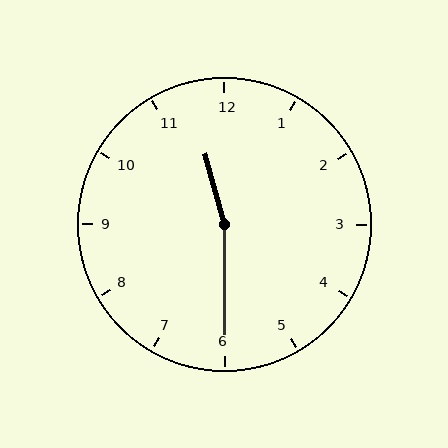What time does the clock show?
11:30.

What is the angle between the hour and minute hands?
Approximately 165 degrees.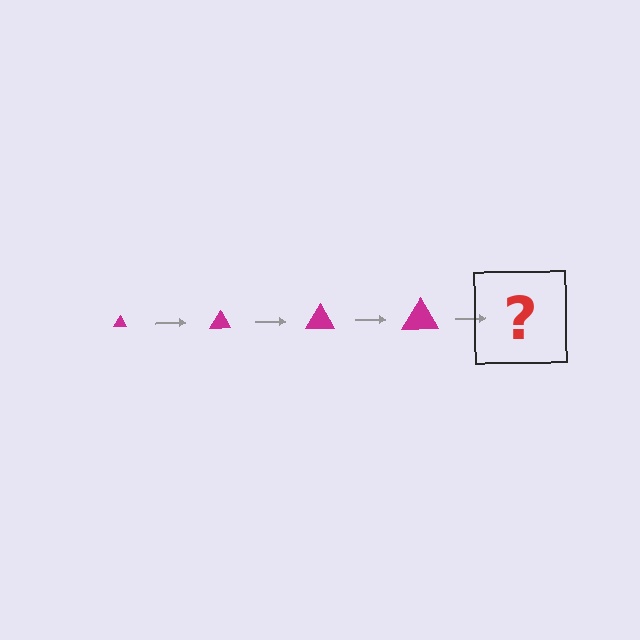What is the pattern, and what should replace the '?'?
The pattern is that the triangle gets progressively larger each step. The '?' should be a magenta triangle, larger than the previous one.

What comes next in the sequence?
The next element should be a magenta triangle, larger than the previous one.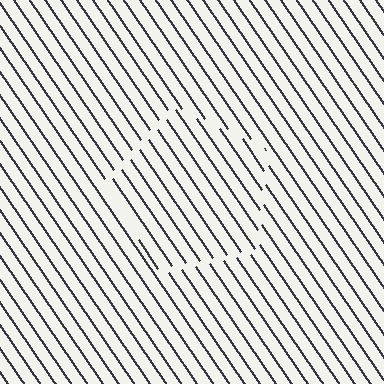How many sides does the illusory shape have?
5 sides — the line-ends trace a pentagon.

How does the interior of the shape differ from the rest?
The interior of the shape contains the same grating, shifted by half a period — the contour is defined by the phase discontinuity where line-ends from the inner and outer gratings abut.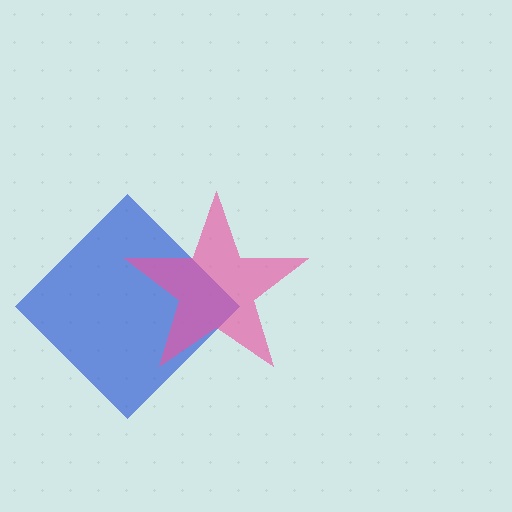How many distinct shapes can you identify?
There are 2 distinct shapes: a blue diamond, a pink star.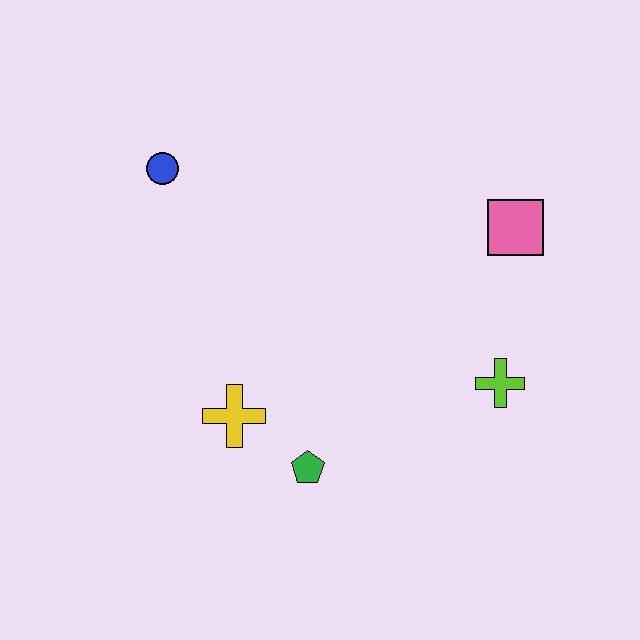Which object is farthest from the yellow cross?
The pink square is farthest from the yellow cross.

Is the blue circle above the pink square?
Yes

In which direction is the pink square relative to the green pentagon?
The pink square is above the green pentagon.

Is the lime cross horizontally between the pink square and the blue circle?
Yes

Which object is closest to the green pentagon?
The yellow cross is closest to the green pentagon.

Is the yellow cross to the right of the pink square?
No